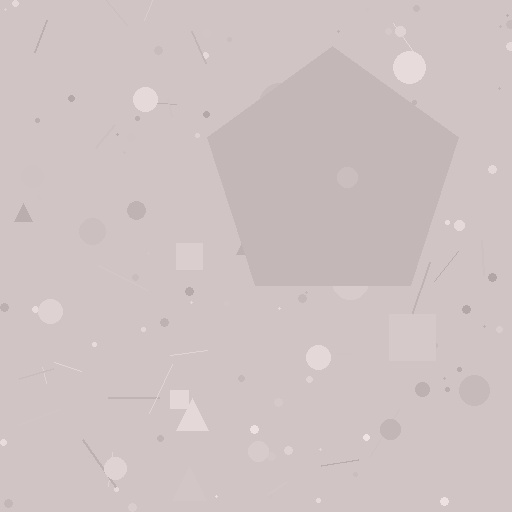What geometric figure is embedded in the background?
A pentagon is embedded in the background.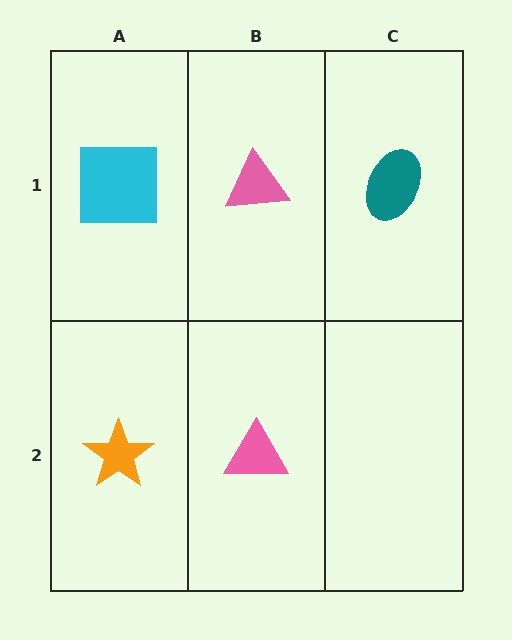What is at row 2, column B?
A pink triangle.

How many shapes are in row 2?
2 shapes.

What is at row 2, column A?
An orange star.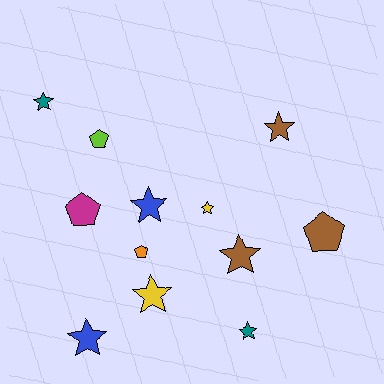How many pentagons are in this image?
There are 4 pentagons.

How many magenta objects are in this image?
There is 1 magenta object.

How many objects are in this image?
There are 12 objects.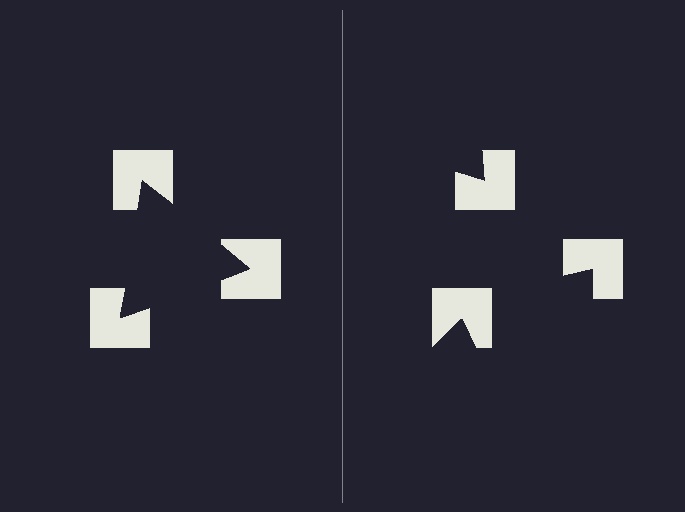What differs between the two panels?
The notched squares are positioned identically on both sides; only the wedge orientations differ. On the left they align to a triangle; on the right they are misaligned.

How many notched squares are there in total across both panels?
6 — 3 on each side.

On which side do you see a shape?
An illusory triangle appears on the left side. On the right side the wedge cuts are rotated, so no coherent shape forms.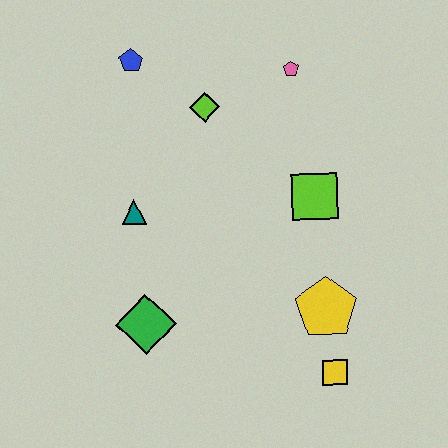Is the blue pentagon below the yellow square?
No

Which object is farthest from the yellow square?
The blue pentagon is farthest from the yellow square.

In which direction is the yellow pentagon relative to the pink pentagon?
The yellow pentagon is below the pink pentagon.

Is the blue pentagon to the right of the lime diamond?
No